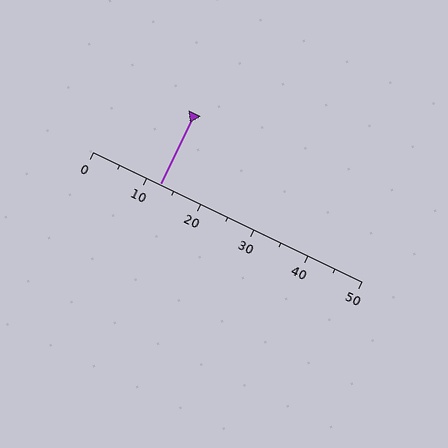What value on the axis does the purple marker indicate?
The marker indicates approximately 12.5.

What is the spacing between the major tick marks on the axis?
The major ticks are spaced 10 apart.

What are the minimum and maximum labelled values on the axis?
The axis runs from 0 to 50.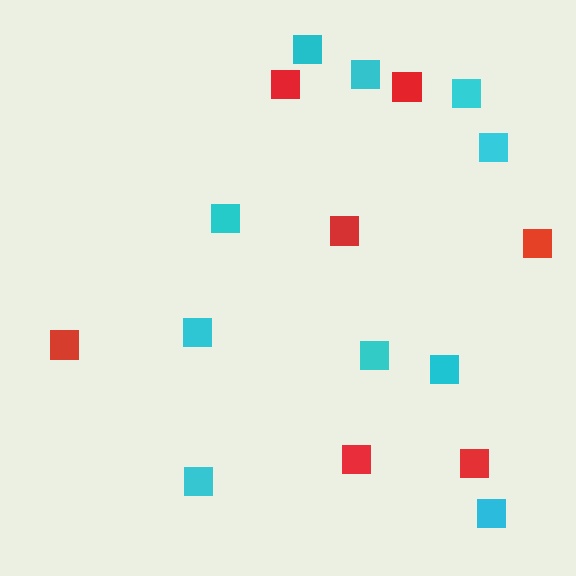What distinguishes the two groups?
There are 2 groups: one group of red squares (7) and one group of cyan squares (10).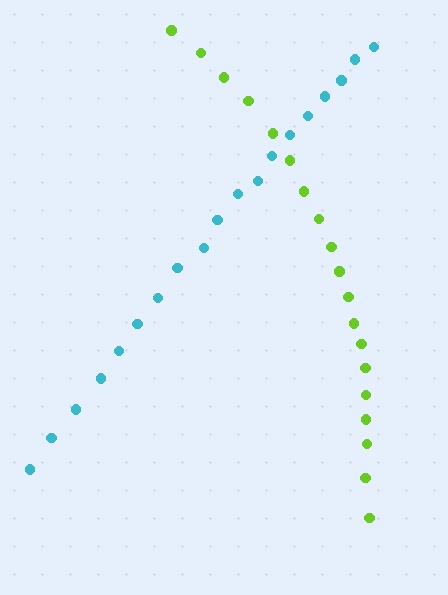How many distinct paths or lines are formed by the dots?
There are 2 distinct paths.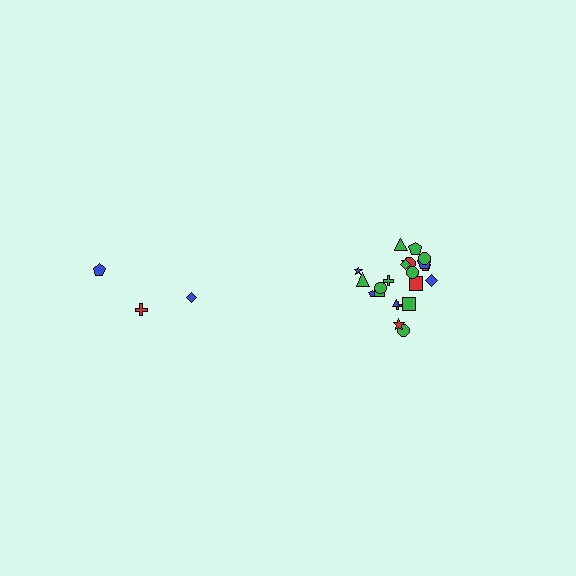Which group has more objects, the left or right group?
The right group.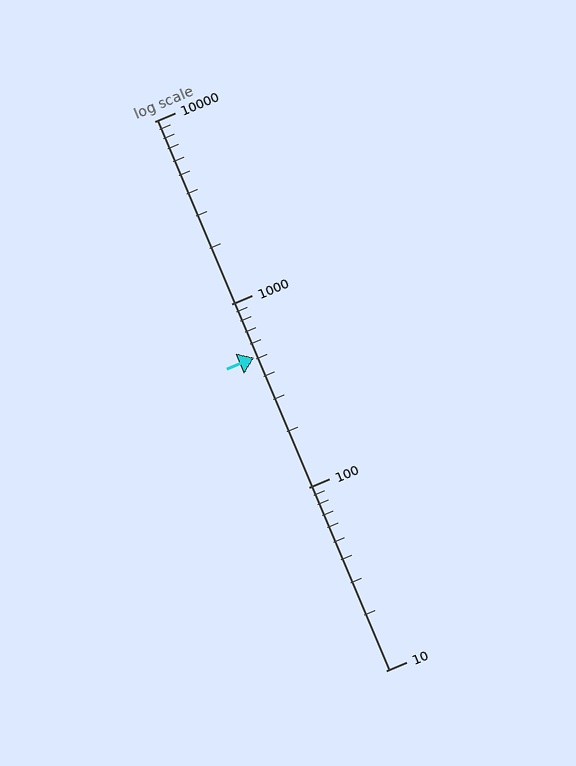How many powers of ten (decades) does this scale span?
The scale spans 3 decades, from 10 to 10000.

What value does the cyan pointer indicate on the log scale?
The pointer indicates approximately 510.